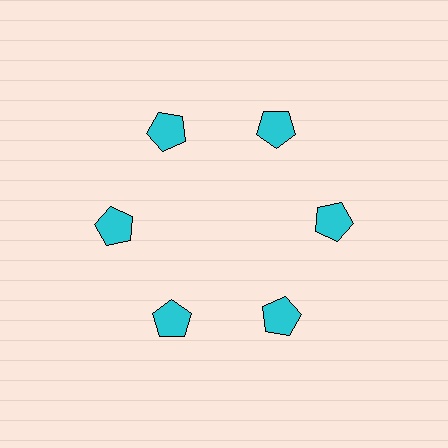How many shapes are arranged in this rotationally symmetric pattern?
There are 6 shapes, arranged in 6 groups of 1.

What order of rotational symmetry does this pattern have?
This pattern has 6-fold rotational symmetry.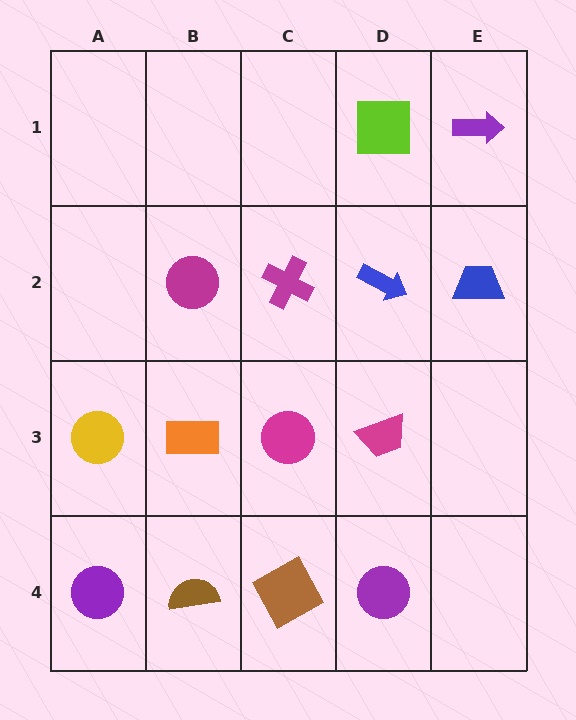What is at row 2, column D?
A blue arrow.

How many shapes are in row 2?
4 shapes.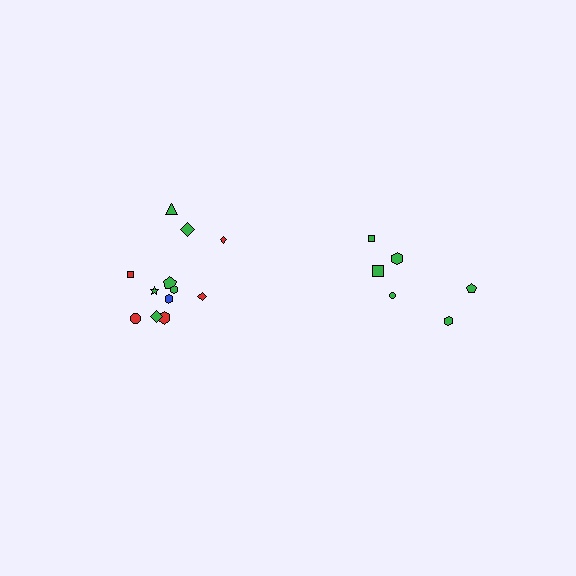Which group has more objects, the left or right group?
The left group.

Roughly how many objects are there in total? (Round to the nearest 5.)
Roughly 20 objects in total.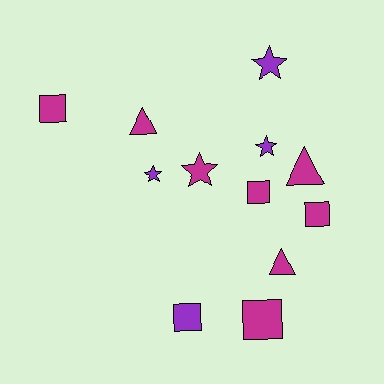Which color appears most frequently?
Magenta, with 8 objects.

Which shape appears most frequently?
Square, with 5 objects.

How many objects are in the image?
There are 12 objects.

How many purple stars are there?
There are 3 purple stars.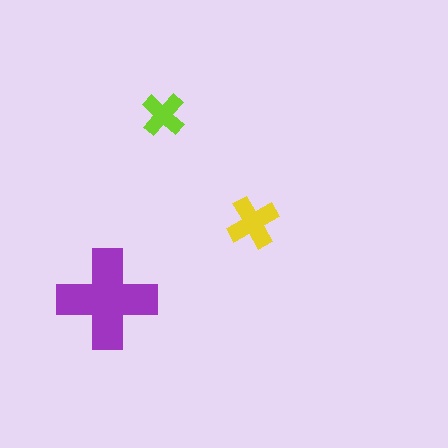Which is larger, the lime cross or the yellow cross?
The yellow one.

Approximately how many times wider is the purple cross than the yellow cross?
About 2 times wider.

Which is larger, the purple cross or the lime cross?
The purple one.